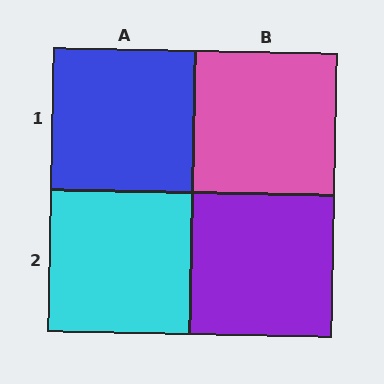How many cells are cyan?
1 cell is cyan.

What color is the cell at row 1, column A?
Blue.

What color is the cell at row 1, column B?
Pink.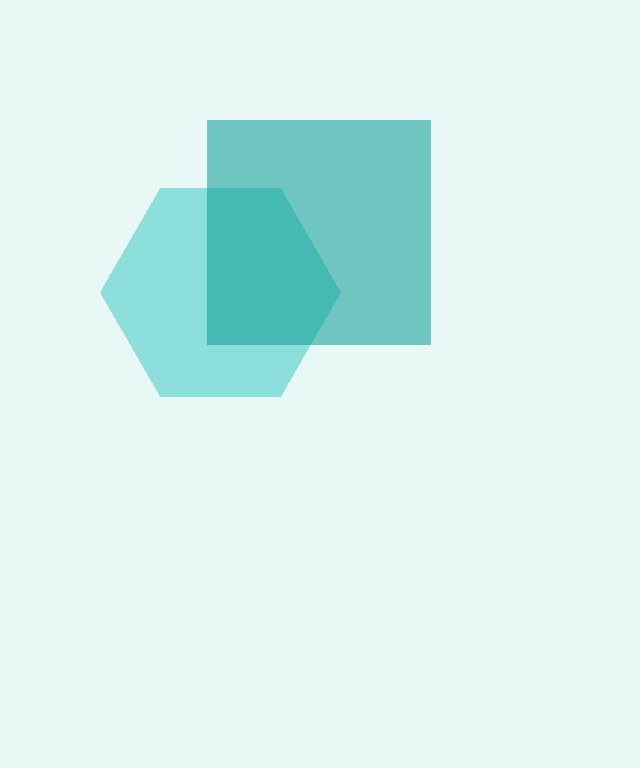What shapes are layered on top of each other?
The layered shapes are: a cyan hexagon, a teal square.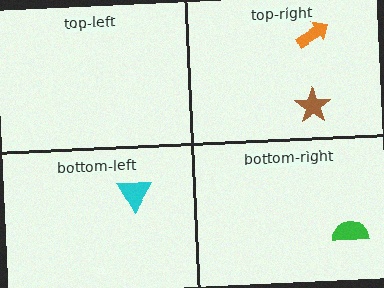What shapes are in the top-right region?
The brown star, the orange arrow.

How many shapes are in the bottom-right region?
1.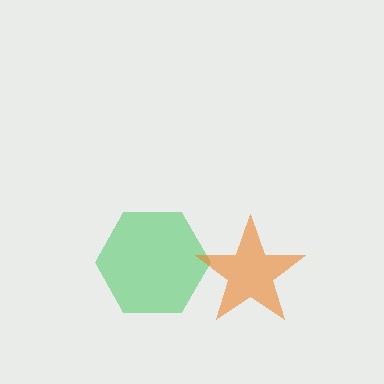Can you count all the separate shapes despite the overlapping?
Yes, there are 2 separate shapes.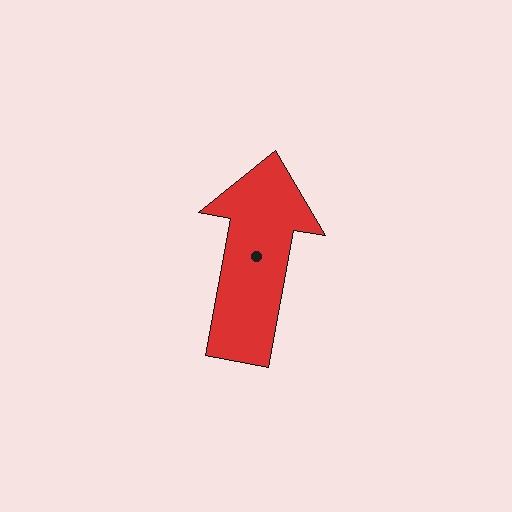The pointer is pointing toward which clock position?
Roughly 12 o'clock.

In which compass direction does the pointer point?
North.